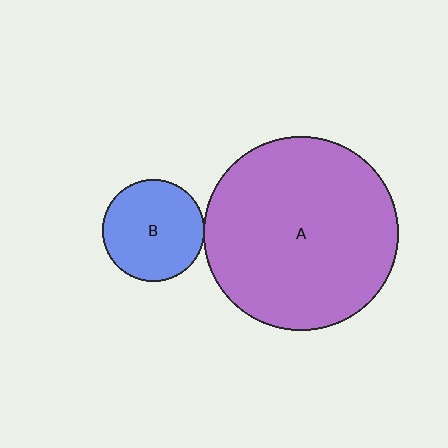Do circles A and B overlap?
Yes.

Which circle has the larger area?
Circle A (purple).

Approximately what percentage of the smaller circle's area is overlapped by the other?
Approximately 5%.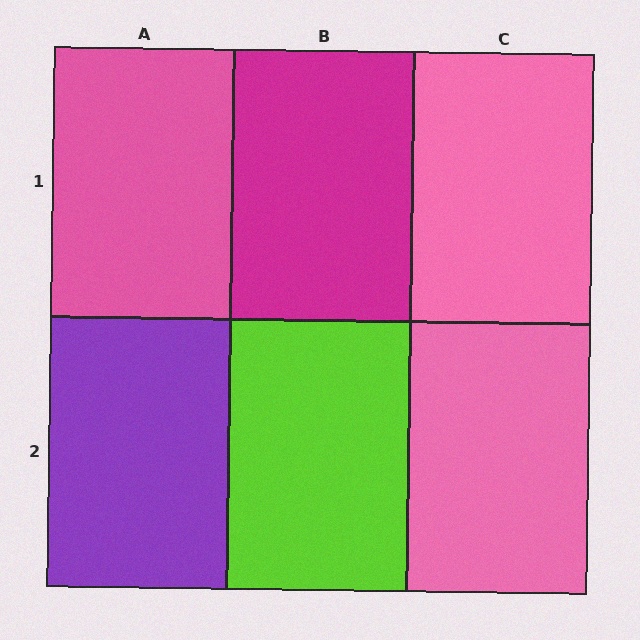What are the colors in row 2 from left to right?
Purple, lime, pink.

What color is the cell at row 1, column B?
Magenta.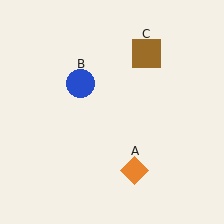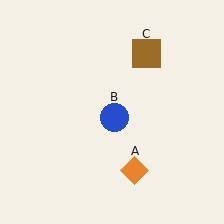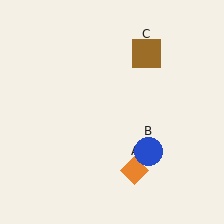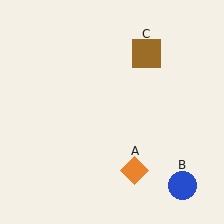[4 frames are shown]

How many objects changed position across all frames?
1 object changed position: blue circle (object B).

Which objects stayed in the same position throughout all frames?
Orange diamond (object A) and brown square (object C) remained stationary.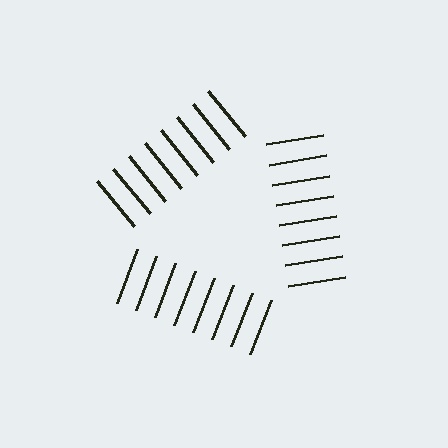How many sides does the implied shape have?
3 sides — the line-ends trace a triangle.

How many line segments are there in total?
24 — 8 along each of the 3 edges.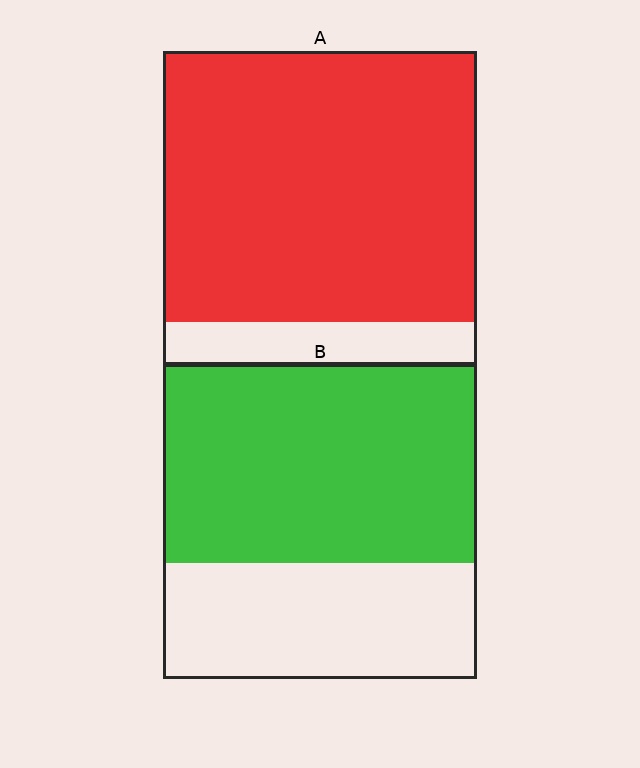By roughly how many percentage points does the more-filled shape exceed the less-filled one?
By roughly 25 percentage points (A over B).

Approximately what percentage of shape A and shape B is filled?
A is approximately 85% and B is approximately 65%.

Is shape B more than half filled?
Yes.